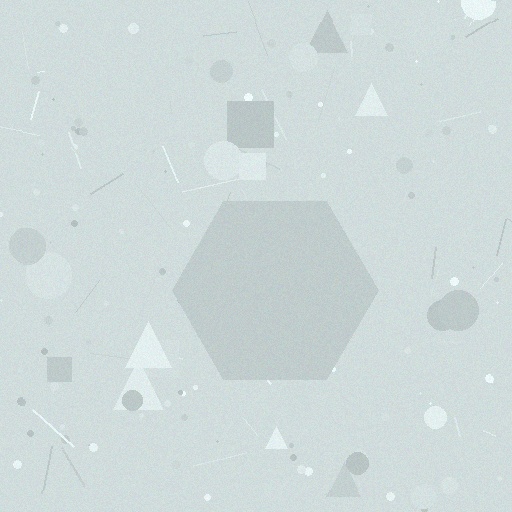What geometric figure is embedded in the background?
A hexagon is embedded in the background.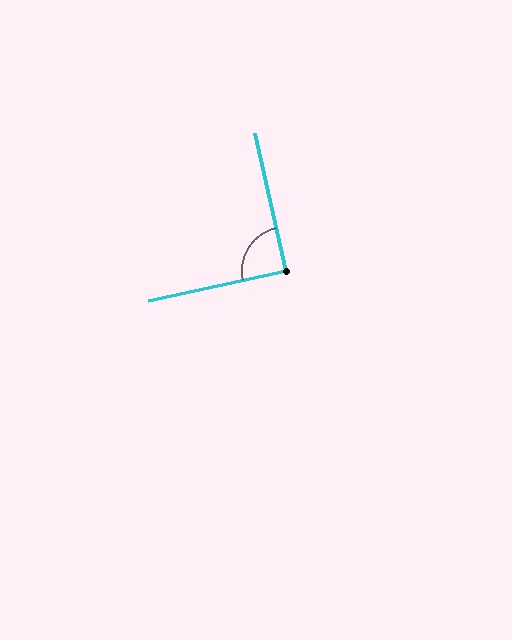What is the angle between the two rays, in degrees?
Approximately 90 degrees.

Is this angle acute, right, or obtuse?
It is approximately a right angle.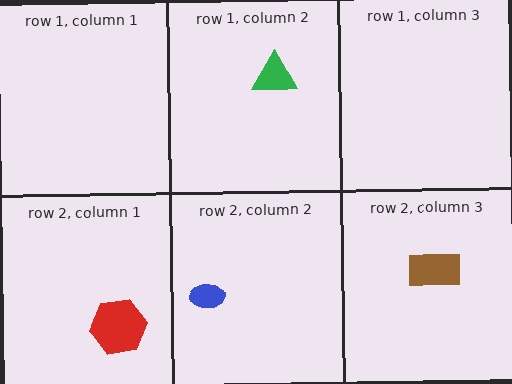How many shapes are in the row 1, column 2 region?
1.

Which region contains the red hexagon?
The row 2, column 1 region.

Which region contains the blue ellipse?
The row 2, column 2 region.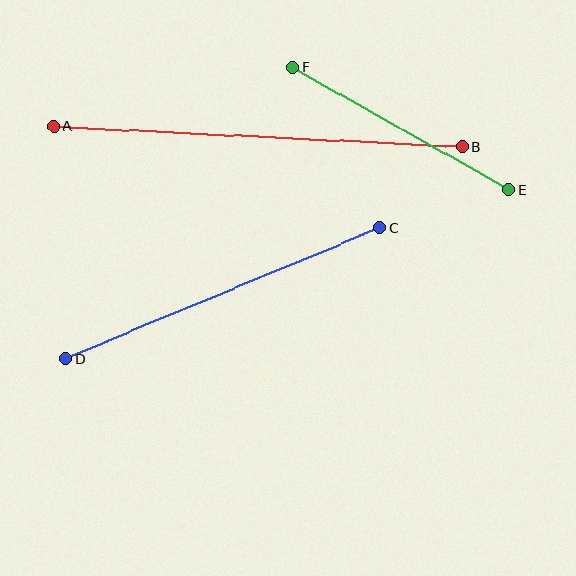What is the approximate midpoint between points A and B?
The midpoint is at approximately (258, 137) pixels.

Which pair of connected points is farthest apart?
Points A and B are farthest apart.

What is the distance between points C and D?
The distance is approximately 341 pixels.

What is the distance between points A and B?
The distance is approximately 409 pixels.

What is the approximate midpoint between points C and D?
The midpoint is at approximately (223, 293) pixels.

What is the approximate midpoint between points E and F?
The midpoint is at approximately (401, 128) pixels.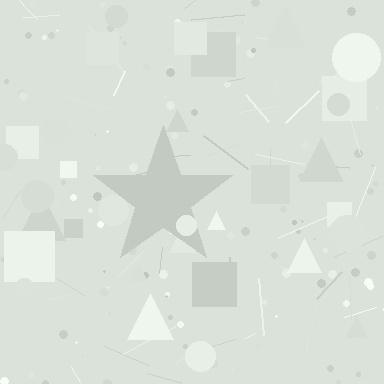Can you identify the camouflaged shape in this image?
The camouflaged shape is a star.